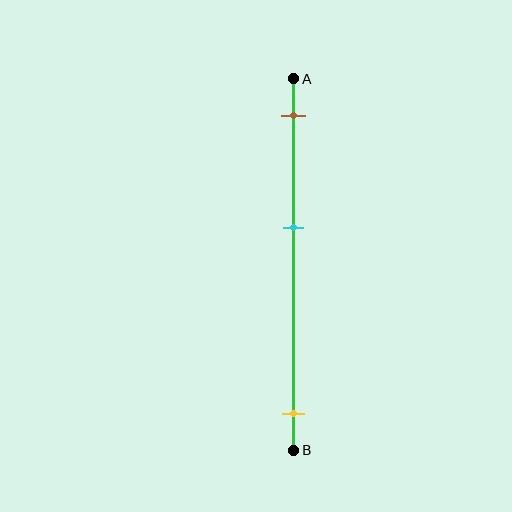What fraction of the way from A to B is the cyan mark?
The cyan mark is approximately 40% (0.4) of the way from A to B.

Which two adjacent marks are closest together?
The brown and cyan marks are the closest adjacent pair.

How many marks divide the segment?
There are 3 marks dividing the segment.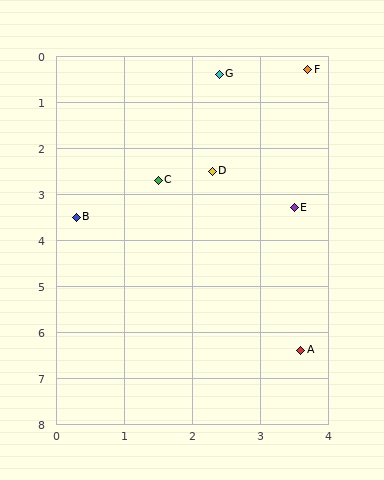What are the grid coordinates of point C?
Point C is at approximately (1.5, 2.7).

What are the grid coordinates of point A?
Point A is at approximately (3.6, 6.4).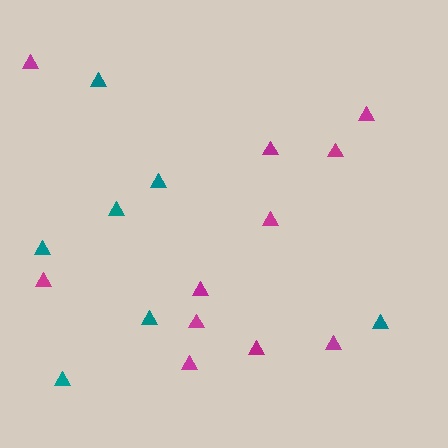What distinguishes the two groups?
There are 2 groups: one group of teal triangles (7) and one group of magenta triangles (11).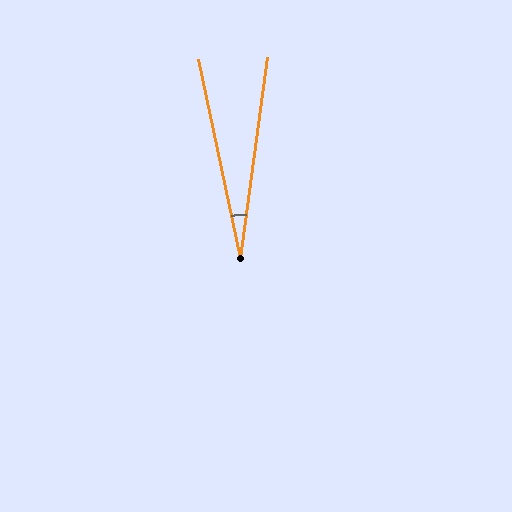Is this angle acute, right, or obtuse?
It is acute.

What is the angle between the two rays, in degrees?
Approximately 20 degrees.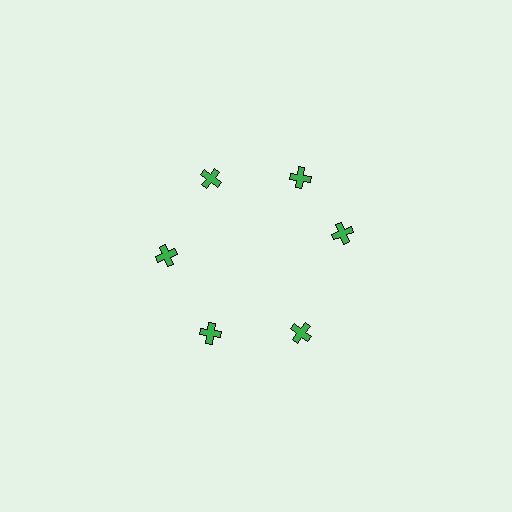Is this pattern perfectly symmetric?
No. The 6 green crosses are arranged in a ring, but one element near the 3 o'clock position is rotated out of alignment along the ring, breaking the 6-fold rotational symmetry.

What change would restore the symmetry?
The symmetry would be restored by rotating it back into even spacing with its neighbors so that all 6 crosses sit at equal angles and equal distance from the center.